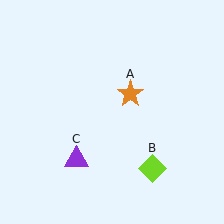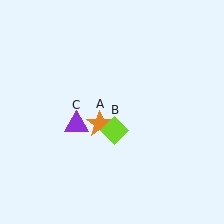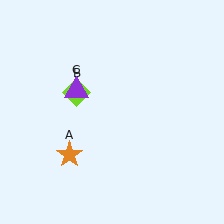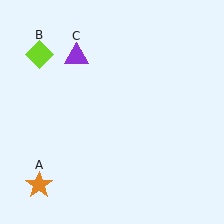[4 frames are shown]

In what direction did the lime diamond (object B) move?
The lime diamond (object B) moved up and to the left.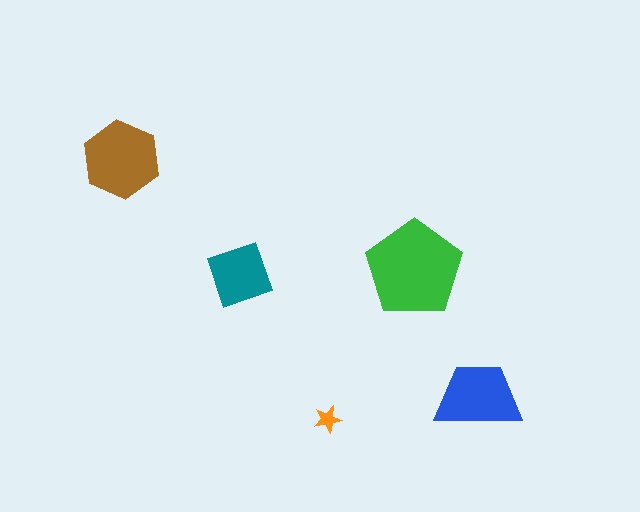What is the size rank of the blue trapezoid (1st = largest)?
3rd.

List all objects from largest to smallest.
The green pentagon, the brown hexagon, the blue trapezoid, the teal diamond, the orange star.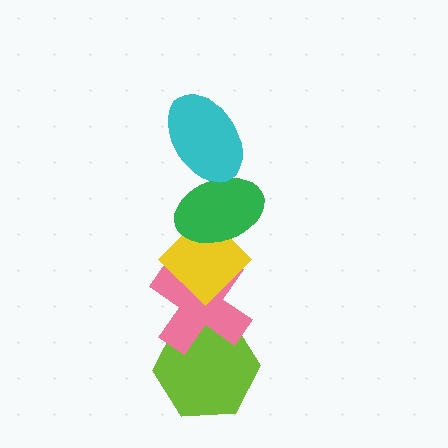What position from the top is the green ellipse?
The green ellipse is 2nd from the top.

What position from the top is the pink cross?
The pink cross is 4th from the top.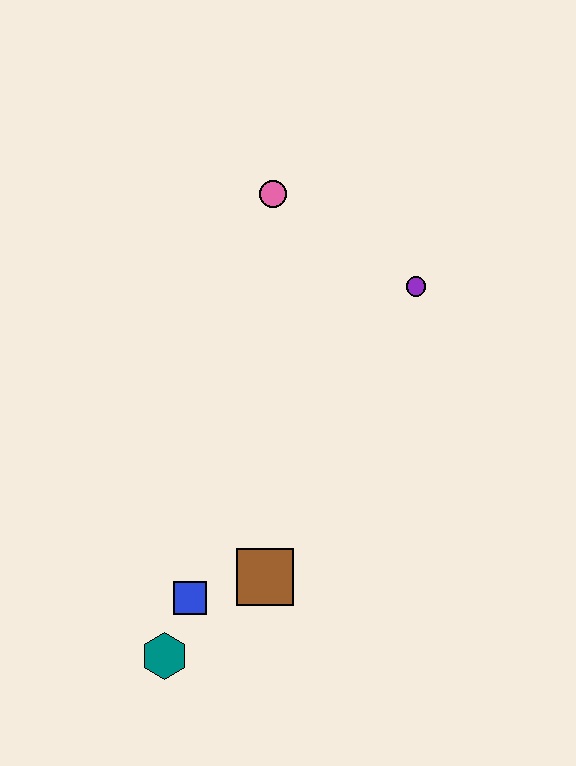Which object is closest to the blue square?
The teal hexagon is closest to the blue square.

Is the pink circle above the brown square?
Yes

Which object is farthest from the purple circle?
The teal hexagon is farthest from the purple circle.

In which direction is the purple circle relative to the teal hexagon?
The purple circle is above the teal hexagon.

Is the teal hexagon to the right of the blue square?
No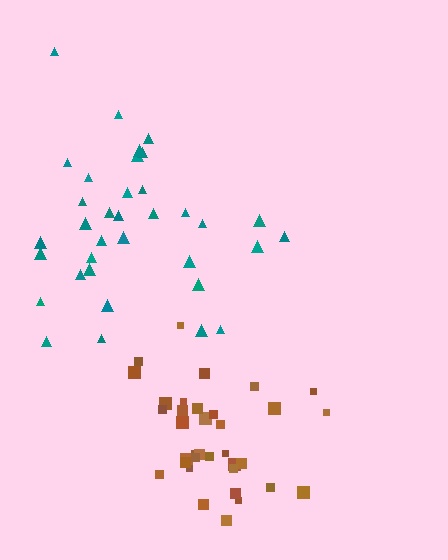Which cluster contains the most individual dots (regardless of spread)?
Brown (35).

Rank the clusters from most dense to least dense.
brown, teal.